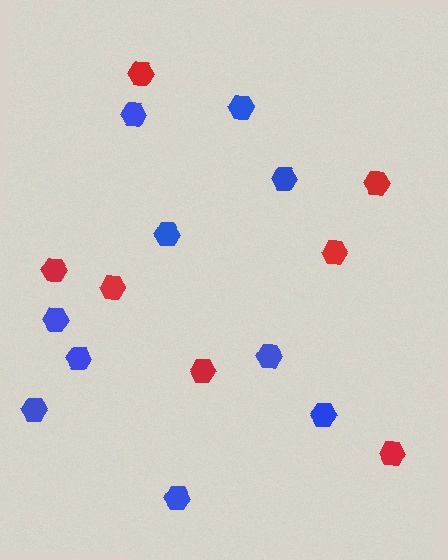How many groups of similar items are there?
There are 2 groups: one group of blue hexagons (10) and one group of red hexagons (7).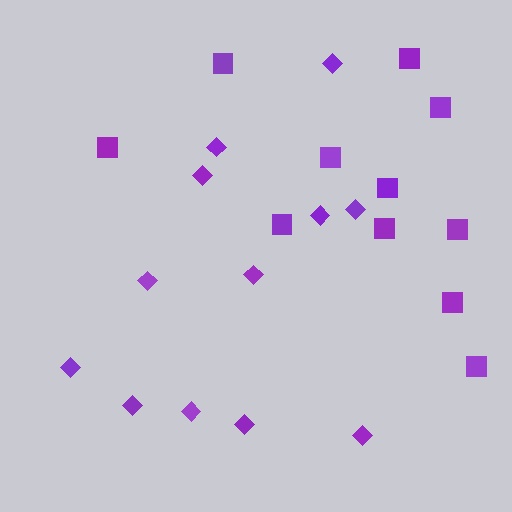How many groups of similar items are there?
There are 2 groups: one group of diamonds (12) and one group of squares (11).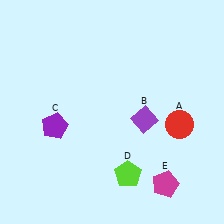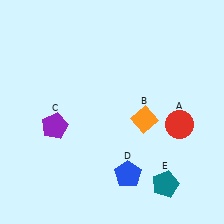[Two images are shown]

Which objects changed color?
B changed from purple to orange. D changed from lime to blue. E changed from magenta to teal.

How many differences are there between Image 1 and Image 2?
There are 3 differences between the two images.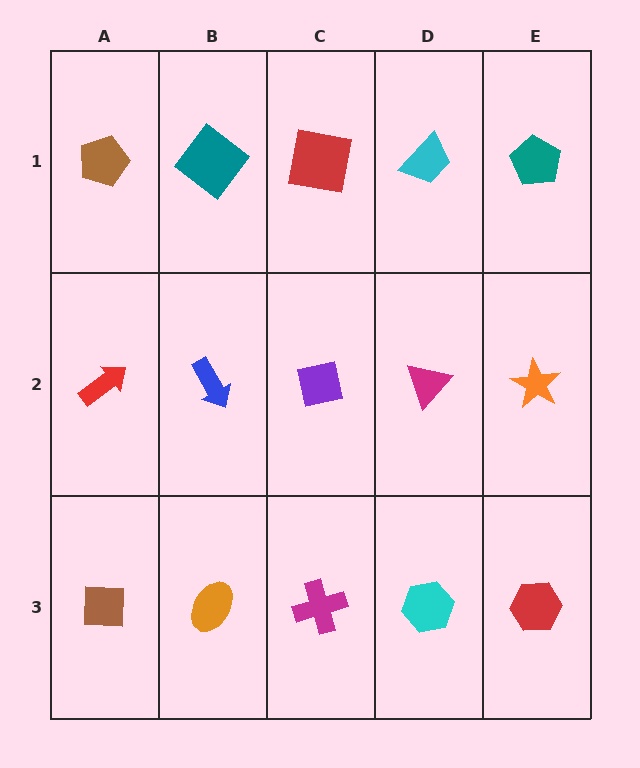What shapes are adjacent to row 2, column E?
A teal pentagon (row 1, column E), a red hexagon (row 3, column E), a magenta triangle (row 2, column D).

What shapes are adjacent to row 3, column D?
A magenta triangle (row 2, column D), a magenta cross (row 3, column C), a red hexagon (row 3, column E).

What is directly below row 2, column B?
An orange ellipse.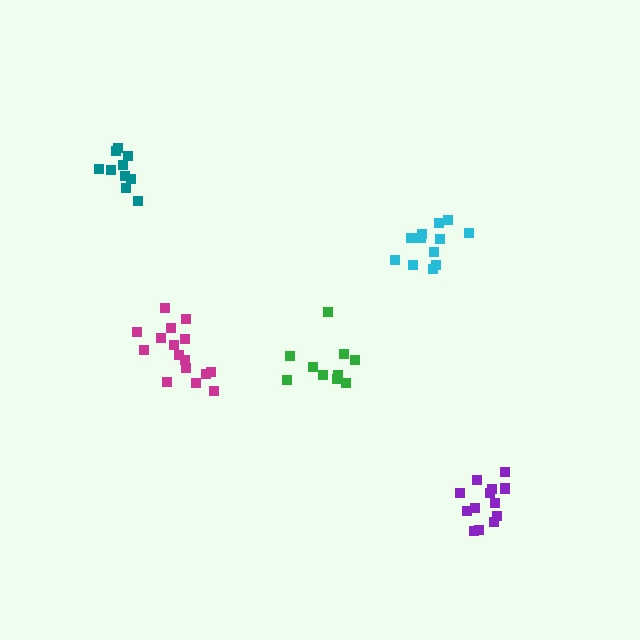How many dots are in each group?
Group 1: 13 dots, Group 2: 10 dots, Group 3: 12 dots, Group 4: 16 dots, Group 5: 10 dots (61 total).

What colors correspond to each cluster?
The clusters are colored: purple, teal, cyan, magenta, green.